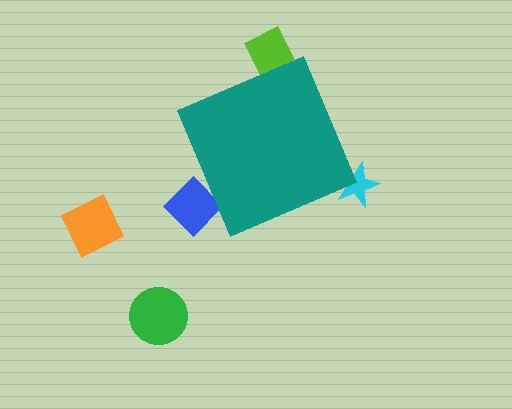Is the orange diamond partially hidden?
No, the orange diamond is fully visible.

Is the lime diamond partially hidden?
Yes, the lime diamond is partially hidden behind the teal diamond.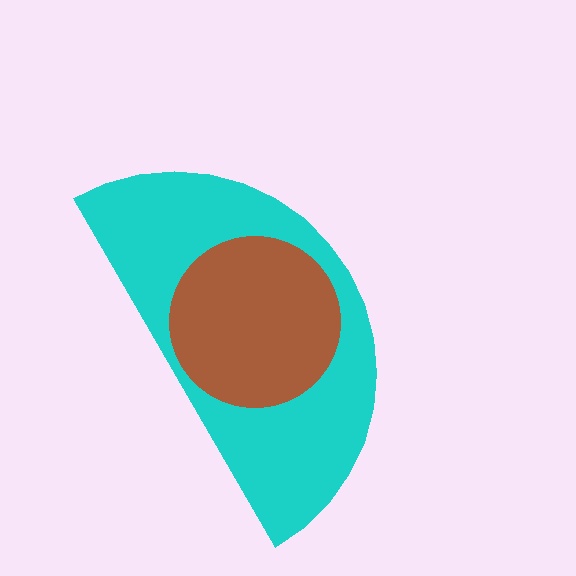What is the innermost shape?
The brown circle.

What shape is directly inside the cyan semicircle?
The brown circle.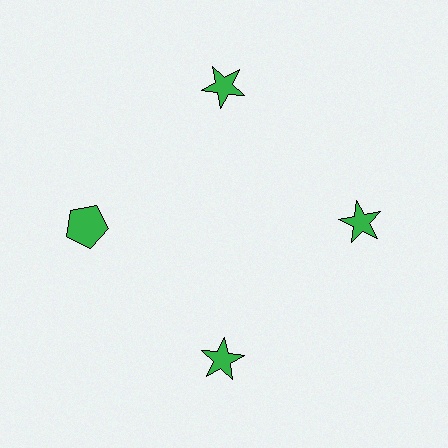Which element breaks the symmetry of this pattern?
The green pentagon at roughly the 9 o'clock position breaks the symmetry. All other shapes are green stars.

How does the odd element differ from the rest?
It has a different shape: pentagon instead of star.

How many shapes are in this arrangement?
There are 4 shapes arranged in a ring pattern.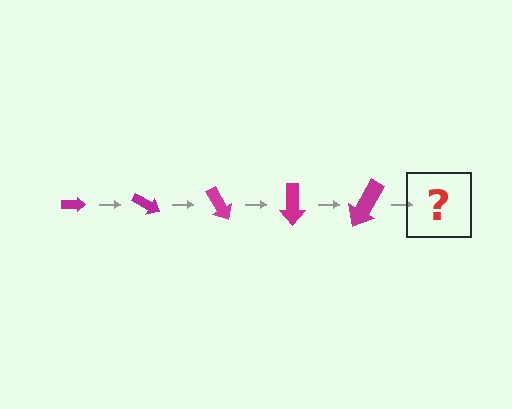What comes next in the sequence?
The next element should be an arrow, larger than the previous one and rotated 150 degrees from the start.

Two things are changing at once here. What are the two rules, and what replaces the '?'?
The two rules are that the arrow grows larger each step and it rotates 30 degrees each step. The '?' should be an arrow, larger than the previous one and rotated 150 degrees from the start.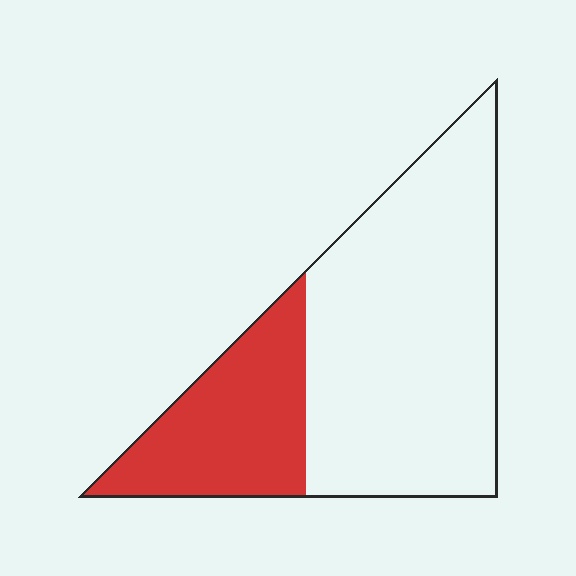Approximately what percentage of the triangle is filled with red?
Approximately 30%.